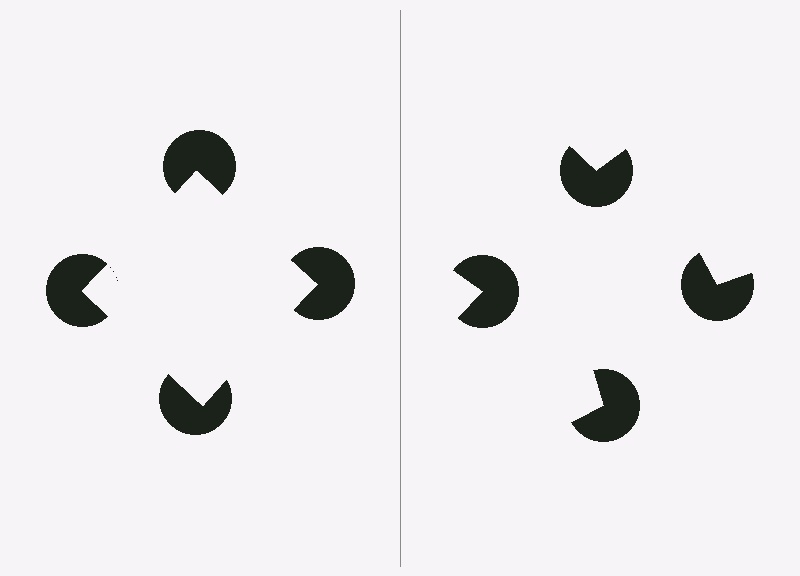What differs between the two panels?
The pac-man discs are positioned identically on both sides; only the wedge orientations differ. On the left they align to a square; on the right they are misaligned.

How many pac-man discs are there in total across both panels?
8 — 4 on each side.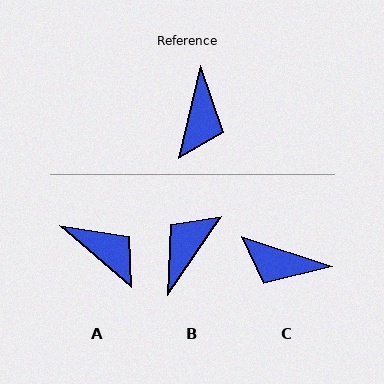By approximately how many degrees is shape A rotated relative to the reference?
Approximately 63 degrees counter-clockwise.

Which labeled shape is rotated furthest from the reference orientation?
B, about 159 degrees away.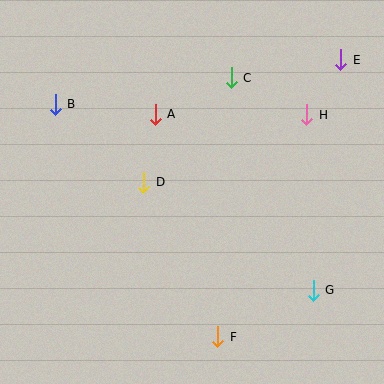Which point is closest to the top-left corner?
Point B is closest to the top-left corner.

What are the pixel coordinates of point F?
Point F is at (218, 337).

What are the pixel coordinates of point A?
Point A is at (155, 114).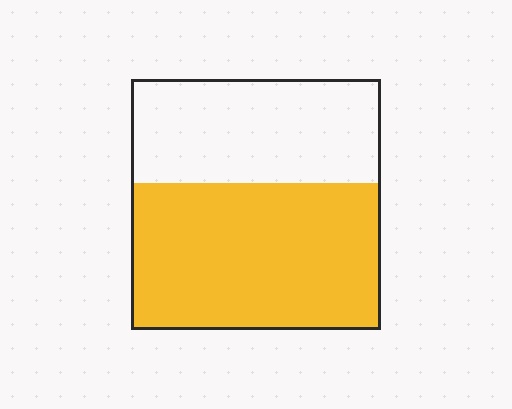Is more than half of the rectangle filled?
Yes.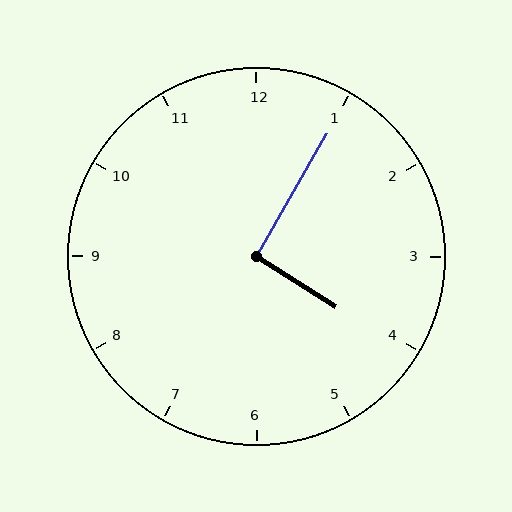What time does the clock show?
4:05.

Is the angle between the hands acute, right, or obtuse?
It is right.